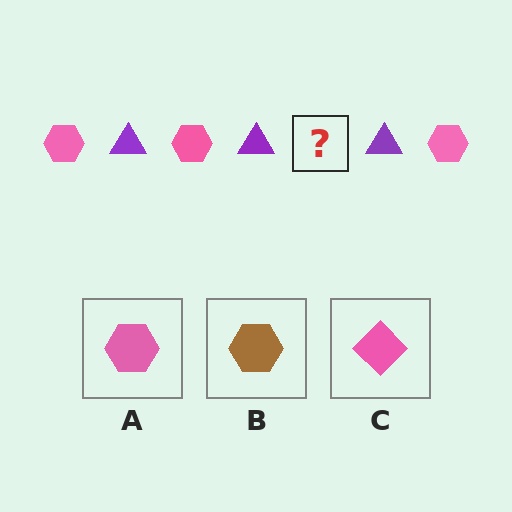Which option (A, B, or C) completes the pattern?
A.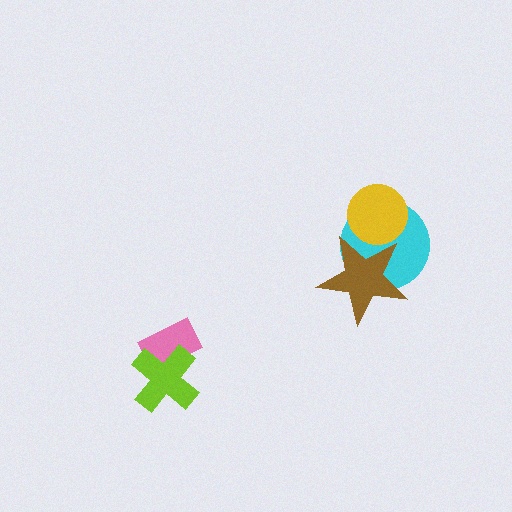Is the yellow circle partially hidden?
Yes, it is partially covered by another shape.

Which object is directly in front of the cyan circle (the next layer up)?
The yellow circle is directly in front of the cyan circle.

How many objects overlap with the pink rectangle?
1 object overlaps with the pink rectangle.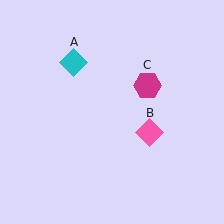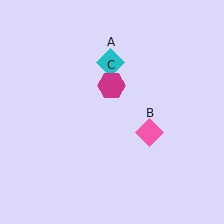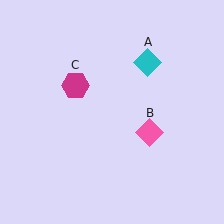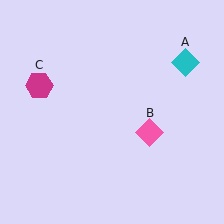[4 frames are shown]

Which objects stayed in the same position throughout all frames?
Pink diamond (object B) remained stationary.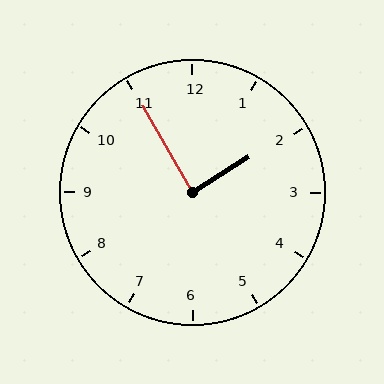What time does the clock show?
1:55.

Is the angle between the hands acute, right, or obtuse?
It is right.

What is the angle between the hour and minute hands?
Approximately 88 degrees.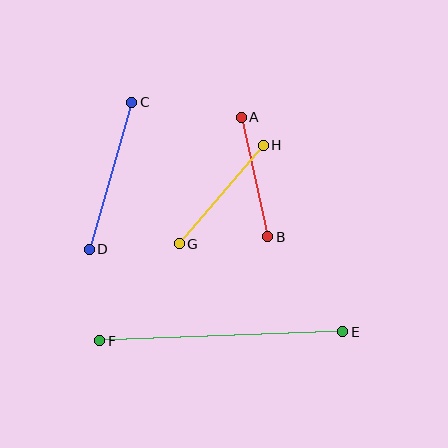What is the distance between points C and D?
The distance is approximately 153 pixels.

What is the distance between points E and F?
The distance is approximately 243 pixels.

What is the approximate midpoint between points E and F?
The midpoint is at approximately (221, 336) pixels.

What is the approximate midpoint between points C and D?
The midpoint is at approximately (110, 176) pixels.